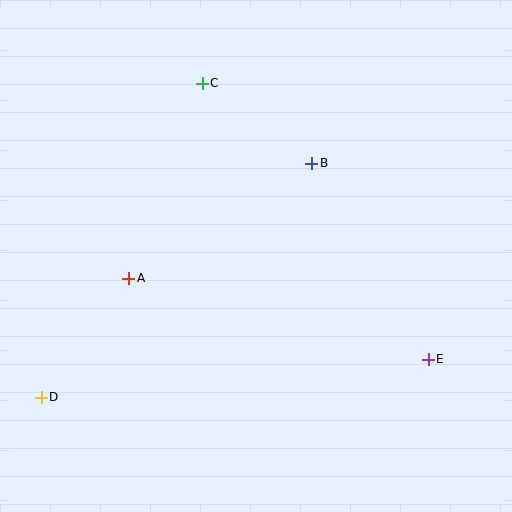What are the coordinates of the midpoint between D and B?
The midpoint between D and B is at (177, 280).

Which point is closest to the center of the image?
Point B at (312, 163) is closest to the center.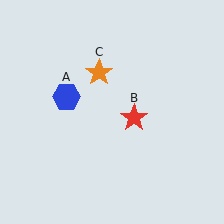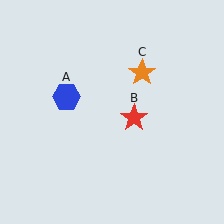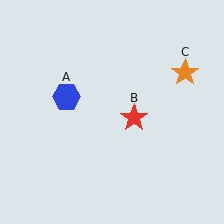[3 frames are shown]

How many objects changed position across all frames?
1 object changed position: orange star (object C).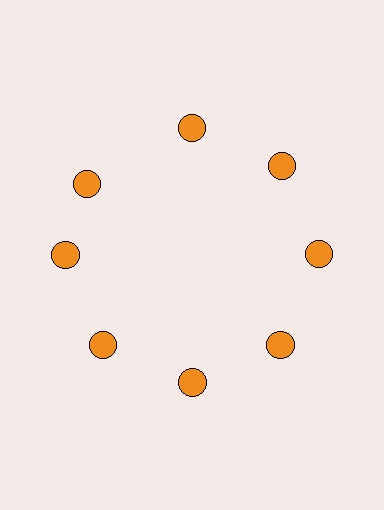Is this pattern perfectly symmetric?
No. The 8 orange circles are arranged in a ring, but one element near the 10 o'clock position is rotated out of alignment along the ring, breaking the 8-fold rotational symmetry.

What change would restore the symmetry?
The symmetry would be restored by rotating it back into even spacing with its neighbors so that all 8 circles sit at equal angles and equal distance from the center.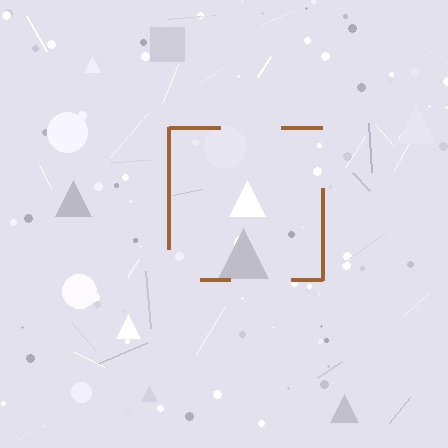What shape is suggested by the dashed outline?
The dashed outline suggests a square.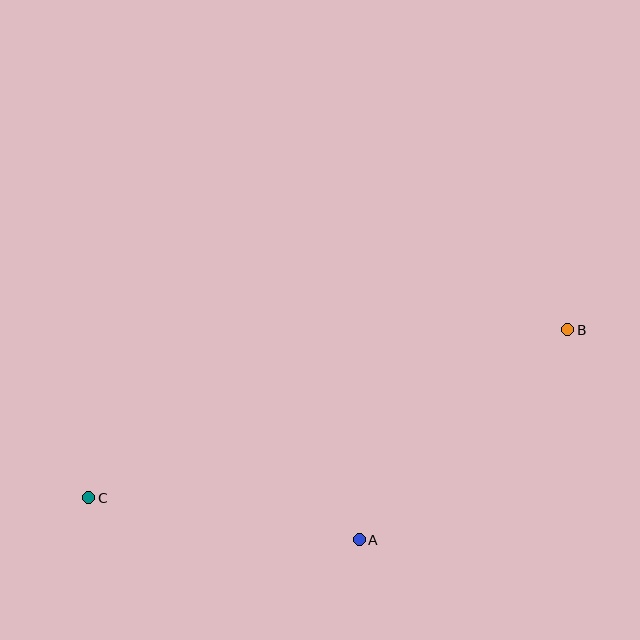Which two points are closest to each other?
Points A and C are closest to each other.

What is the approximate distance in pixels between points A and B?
The distance between A and B is approximately 296 pixels.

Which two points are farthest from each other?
Points B and C are farthest from each other.